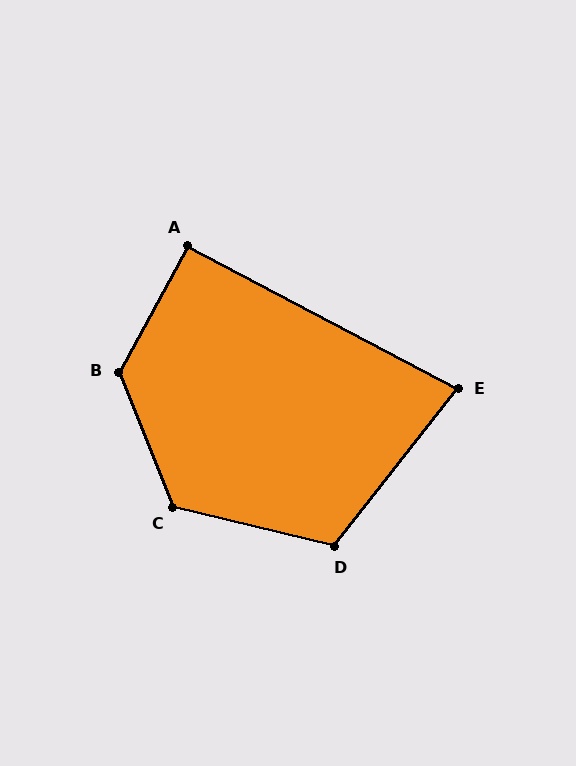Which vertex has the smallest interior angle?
E, at approximately 80 degrees.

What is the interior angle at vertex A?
Approximately 91 degrees (approximately right).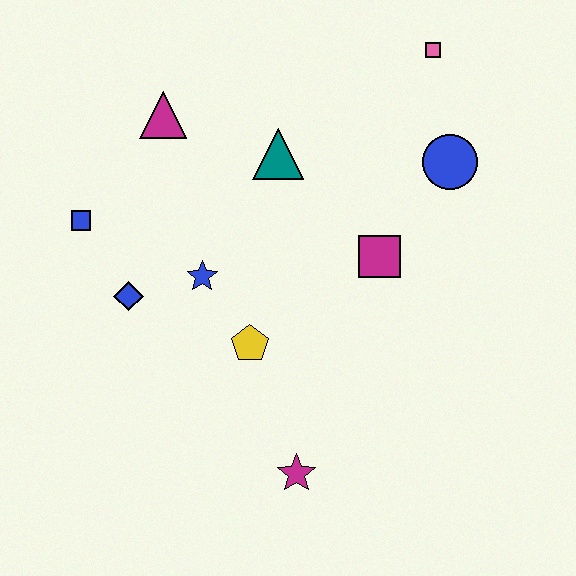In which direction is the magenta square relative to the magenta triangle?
The magenta square is to the right of the magenta triangle.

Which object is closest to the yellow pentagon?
The blue star is closest to the yellow pentagon.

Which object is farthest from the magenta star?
The pink square is farthest from the magenta star.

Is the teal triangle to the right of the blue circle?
No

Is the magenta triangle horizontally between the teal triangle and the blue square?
Yes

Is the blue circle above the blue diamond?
Yes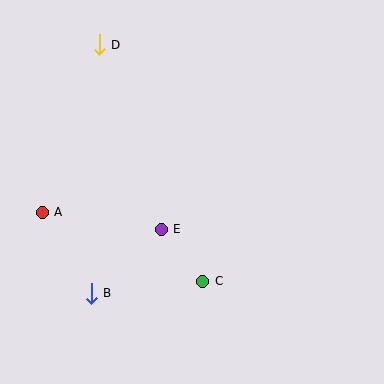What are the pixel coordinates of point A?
Point A is at (42, 212).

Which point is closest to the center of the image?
Point E at (161, 229) is closest to the center.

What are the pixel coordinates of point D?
Point D is at (99, 45).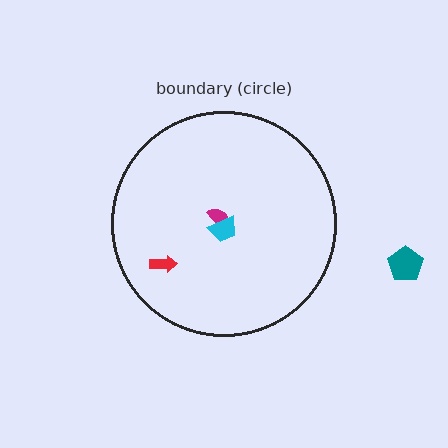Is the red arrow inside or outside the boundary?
Inside.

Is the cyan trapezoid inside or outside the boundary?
Inside.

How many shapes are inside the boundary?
3 inside, 1 outside.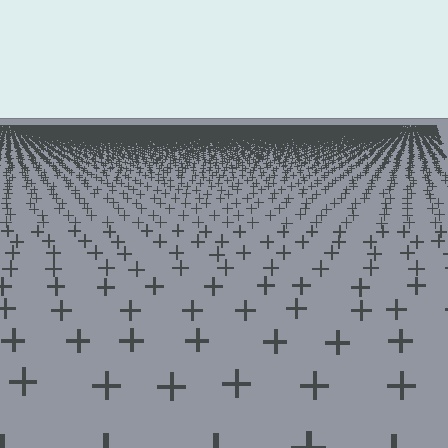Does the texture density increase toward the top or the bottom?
Density increases toward the top.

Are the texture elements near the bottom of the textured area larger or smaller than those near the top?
Larger. Near the bottom, elements are closer to the viewer and appear at a bigger on-screen size.